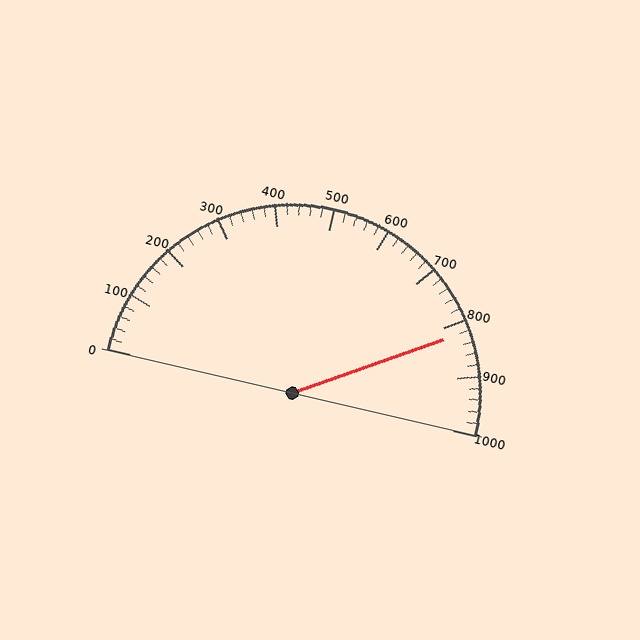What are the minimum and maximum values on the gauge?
The gauge ranges from 0 to 1000.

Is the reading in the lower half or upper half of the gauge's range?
The reading is in the upper half of the range (0 to 1000).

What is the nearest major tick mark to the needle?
The nearest major tick mark is 800.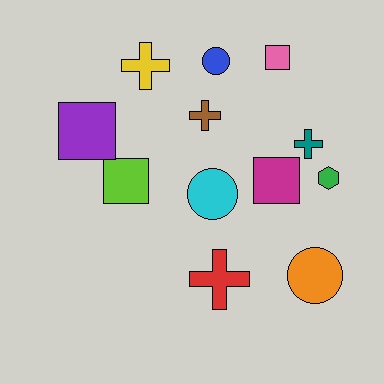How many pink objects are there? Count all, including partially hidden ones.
There is 1 pink object.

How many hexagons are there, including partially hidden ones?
There is 1 hexagon.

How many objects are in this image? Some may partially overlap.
There are 12 objects.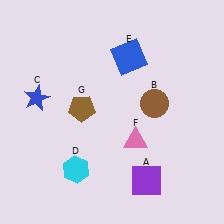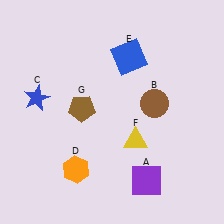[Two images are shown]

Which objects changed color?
D changed from cyan to orange. F changed from pink to yellow.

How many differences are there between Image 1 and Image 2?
There are 2 differences between the two images.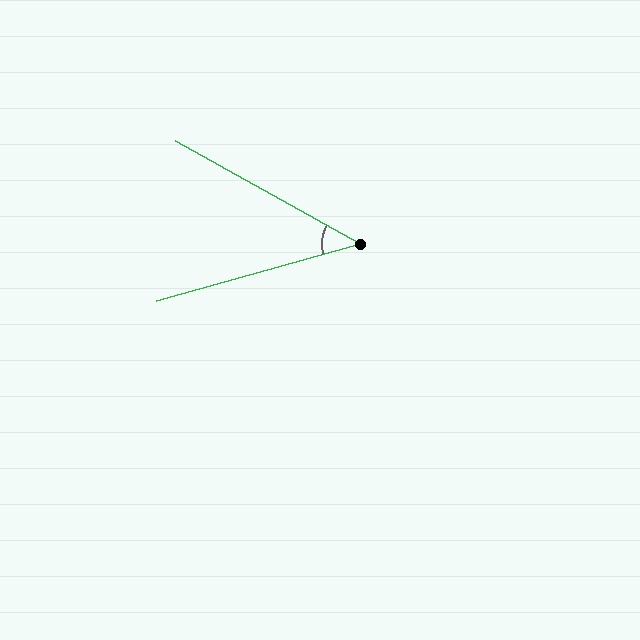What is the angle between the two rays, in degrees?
Approximately 45 degrees.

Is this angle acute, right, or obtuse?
It is acute.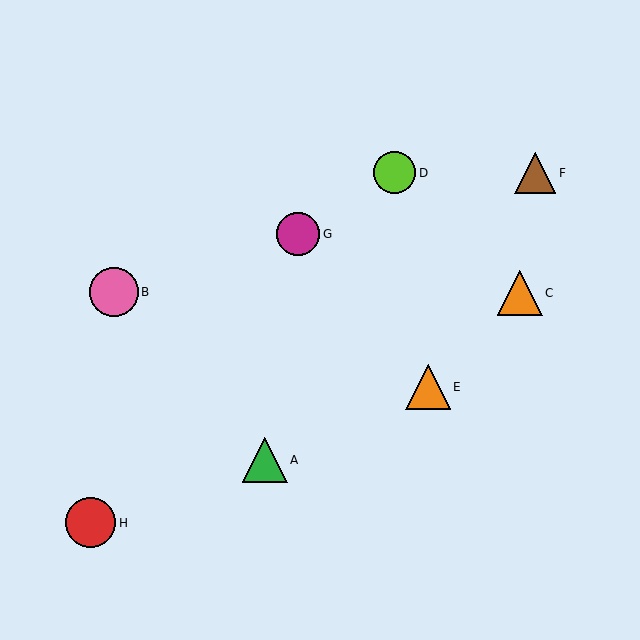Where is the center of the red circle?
The center of the red circle is at (91, 523).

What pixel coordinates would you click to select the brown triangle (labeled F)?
Click at (535, 173) to select the brown triangle F.